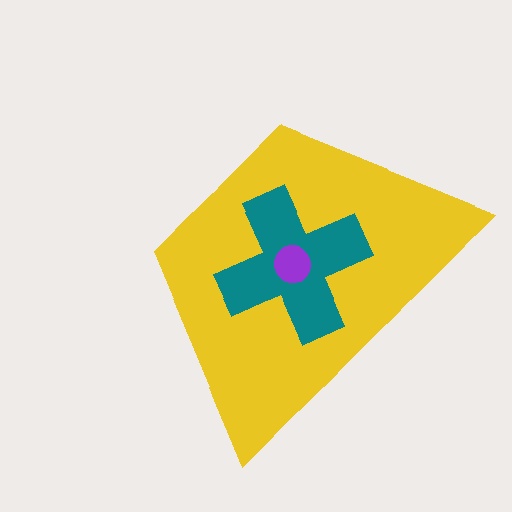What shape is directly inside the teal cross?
The purple circle.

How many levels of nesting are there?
3.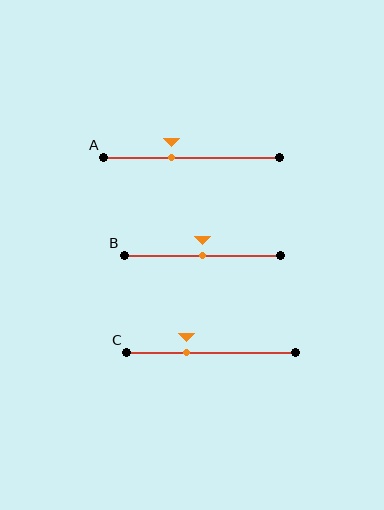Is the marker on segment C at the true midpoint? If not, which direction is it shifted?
No, the marker on segment C is shifted to the left by about 15% of the segment length.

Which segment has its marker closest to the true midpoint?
Segment B has its marker closest to the true midpoint.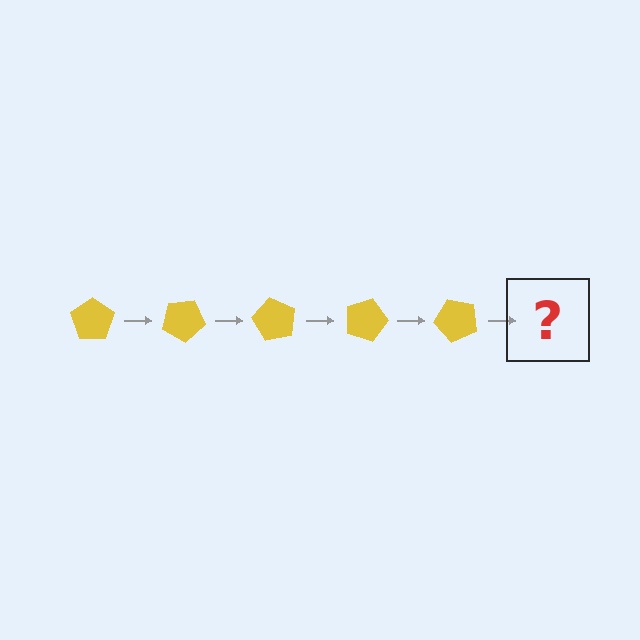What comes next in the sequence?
The next element should be a yellow pentagon rotated 150 degrees.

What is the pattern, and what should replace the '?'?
The pattern is that the pentagon rotates 30 degrees each step. The '?' should be a yellow pentagon rotated 150 degrees.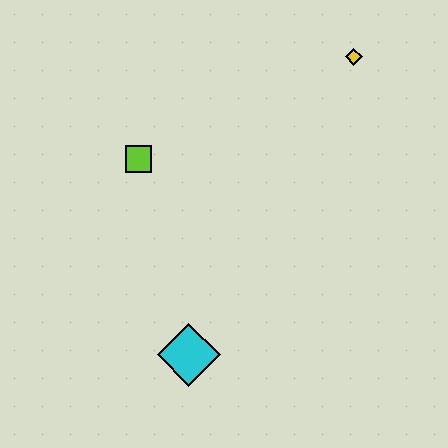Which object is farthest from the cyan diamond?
The yellow diamond is farthest from the cyan diamond.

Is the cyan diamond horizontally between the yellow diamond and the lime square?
Yes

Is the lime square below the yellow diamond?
Yes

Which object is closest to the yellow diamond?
The lime square is closest to the yellow diamond.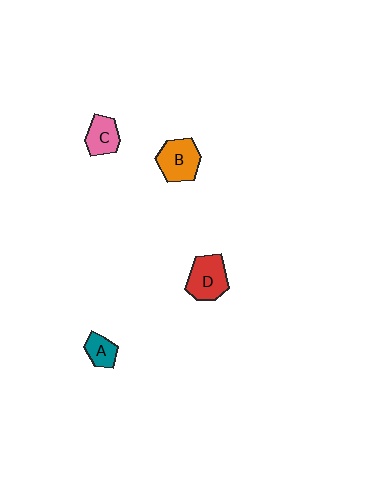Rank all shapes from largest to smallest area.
From largest to smallest: D (red), B (orange), C (pink), A (teal).